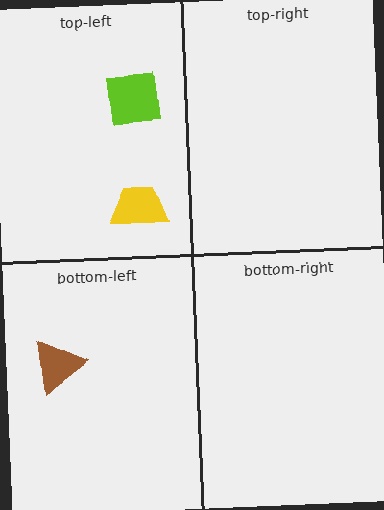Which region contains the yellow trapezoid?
The top-left region.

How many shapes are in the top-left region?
2.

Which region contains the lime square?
The top-left region.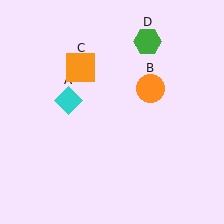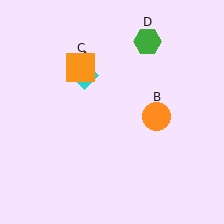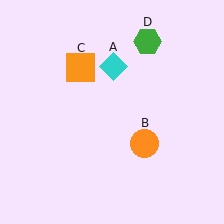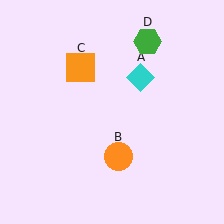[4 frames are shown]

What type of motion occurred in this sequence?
The cyan diamond (object A), orange circle (object B) rotated clockwise around the center of the scene.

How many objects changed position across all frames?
2 objects changed position: cyan diamond (object A), orange circle (object B).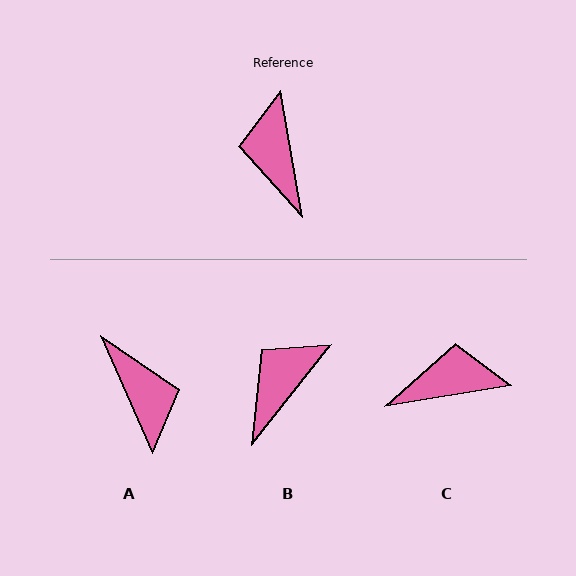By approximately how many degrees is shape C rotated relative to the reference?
Approximately 91 degrees clockwise.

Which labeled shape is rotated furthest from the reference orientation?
A, about 166 degrees away.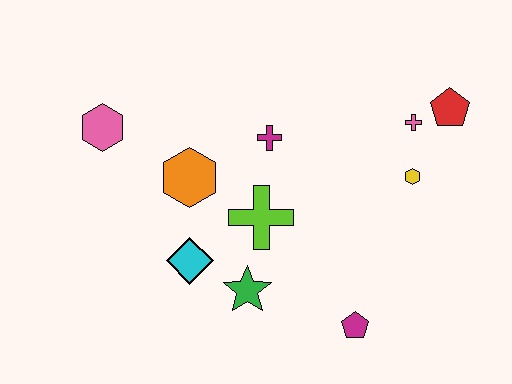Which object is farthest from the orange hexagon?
The red pentagon is farthest from the orange hexagon.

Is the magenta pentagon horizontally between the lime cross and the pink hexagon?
No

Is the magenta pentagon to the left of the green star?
No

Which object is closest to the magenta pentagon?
The green star is closest to the magenta pentagon.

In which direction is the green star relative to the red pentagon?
The green star is to the left of the red pentagon.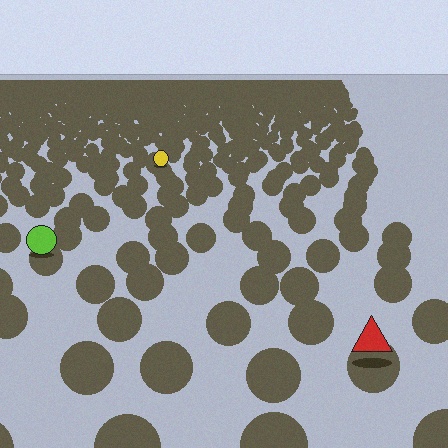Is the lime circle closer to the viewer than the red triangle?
No. The red triangle is closer — you can tell from the texture gradient: the ground texture is coarser near it.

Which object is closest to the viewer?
The red triangle is closest. The texture marks near it are larger and more spread out.